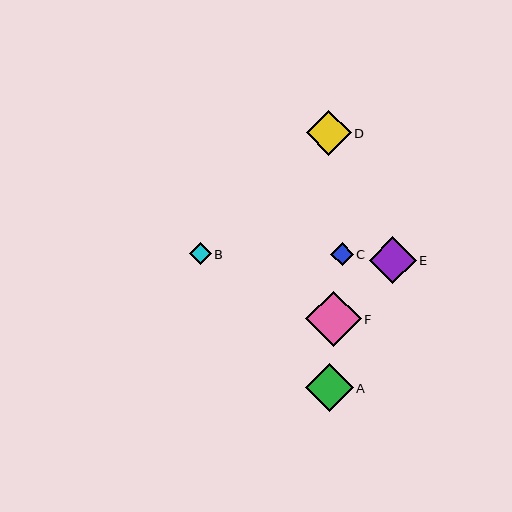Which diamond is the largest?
Diamond F is the largest with a size of approximately 55 pixels.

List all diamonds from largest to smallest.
From largest to smallest: F, A, E, D, C, B.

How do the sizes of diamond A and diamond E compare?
Diamond A and diamond E are approximately the same size.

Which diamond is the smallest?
Diamond B is the smallest with a size of approximately 22 pixels.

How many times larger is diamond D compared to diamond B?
Diamond D is approximately 2.0 times the size of diamond B.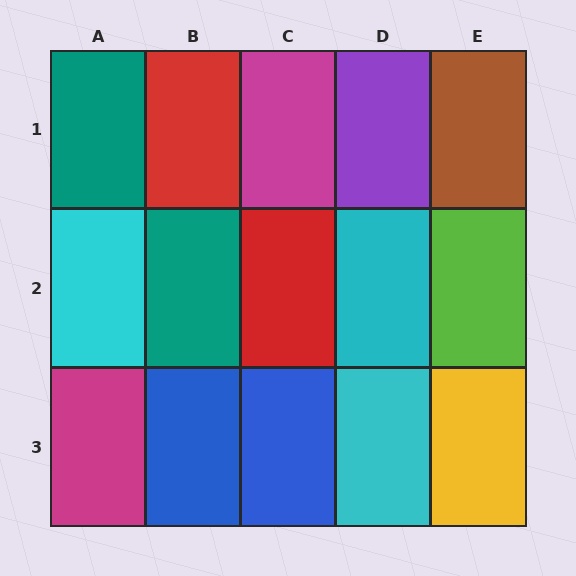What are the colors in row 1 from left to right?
Teal, red, magenta, purple, brown.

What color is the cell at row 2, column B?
Teal.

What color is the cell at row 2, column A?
Cyan.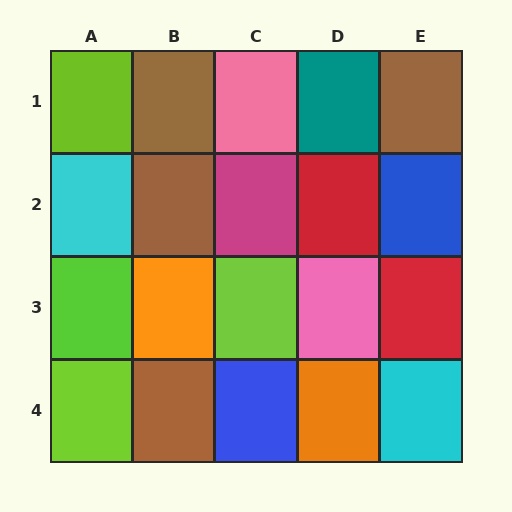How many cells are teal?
1 cell is teal.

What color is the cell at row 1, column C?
Pink.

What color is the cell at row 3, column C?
Lime.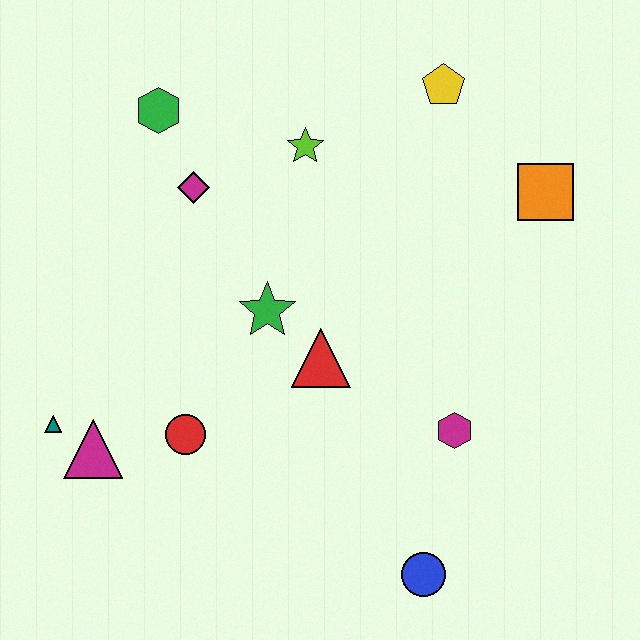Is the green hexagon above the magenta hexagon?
Yes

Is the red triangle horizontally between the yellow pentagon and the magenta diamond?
Yes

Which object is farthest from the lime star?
The blue circle is farthest from the lime star.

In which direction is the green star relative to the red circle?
The green star is above the red circle.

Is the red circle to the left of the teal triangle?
No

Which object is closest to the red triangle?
The green star is closest to the red triangle.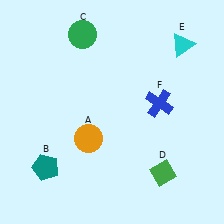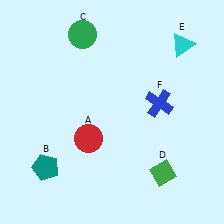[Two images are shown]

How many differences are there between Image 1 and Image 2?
There is 1 difference between the two images.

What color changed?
The circle (A) changed from orange in Image 1 to red in Image 2.